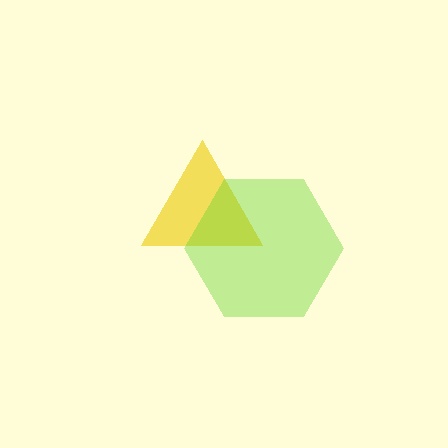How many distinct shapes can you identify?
There are 2 distinct shapes: a yellow triangle, a lime hexagon.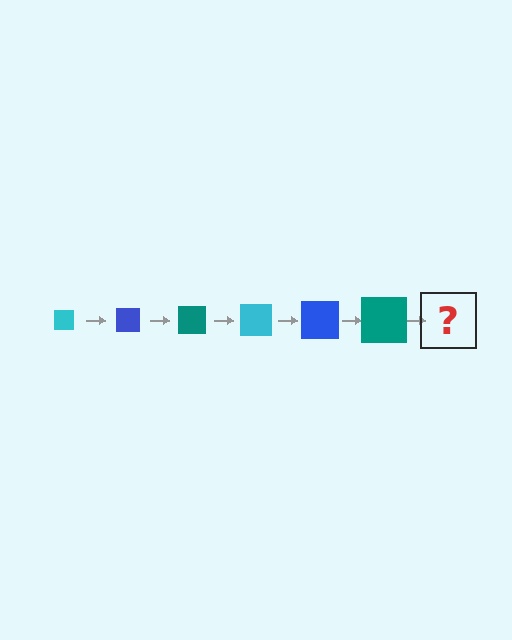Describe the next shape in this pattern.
It should be a cyan square, larger than the previous one.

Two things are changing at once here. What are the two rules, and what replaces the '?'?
The two rules are that the square grows larger each step and the color cycles through cyan, blue, and teal. The '?' should be a cyan square, larger than the previous one.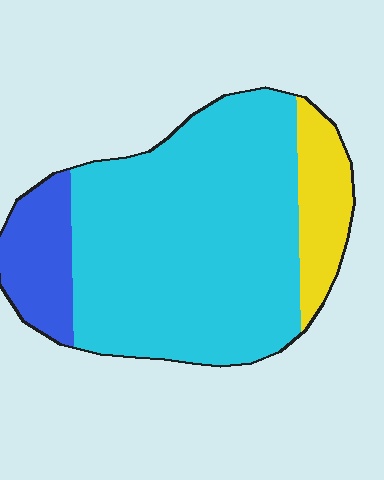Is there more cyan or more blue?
Cyan.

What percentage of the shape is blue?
Blue takes up about one eighth (1/8) of the shape.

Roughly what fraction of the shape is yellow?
Yellow takes up about one eighth (1/8) of the shape.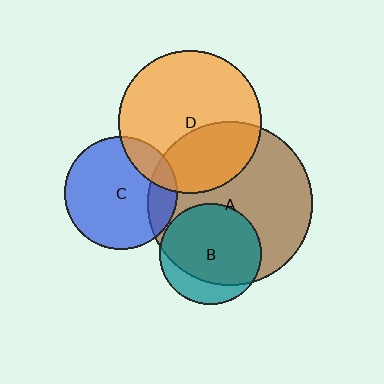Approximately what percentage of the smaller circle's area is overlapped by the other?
Approximately 15%.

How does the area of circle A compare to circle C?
Approximately 2.1 times.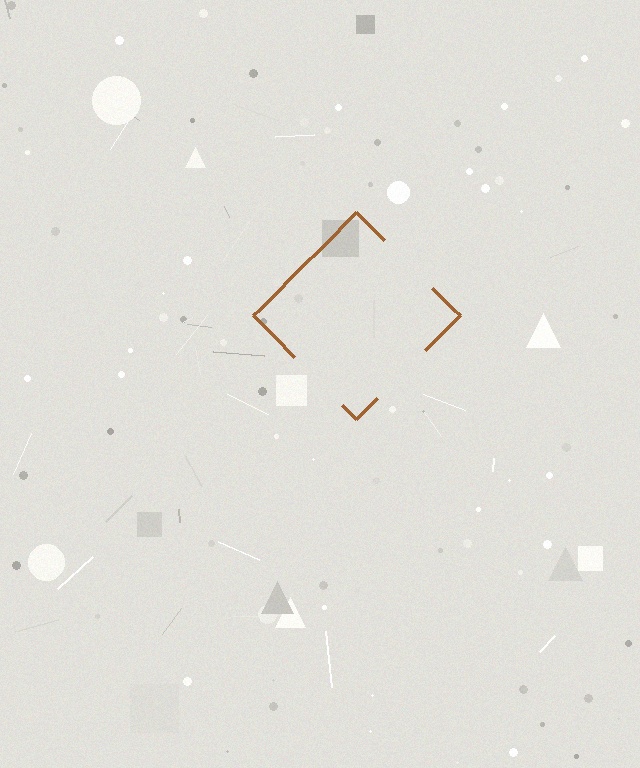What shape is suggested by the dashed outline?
The dashed outline suggests a diamond.